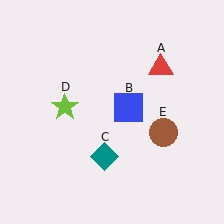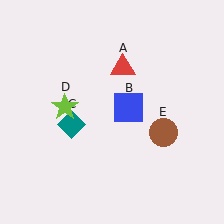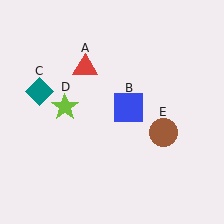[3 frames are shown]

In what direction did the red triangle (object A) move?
The red triangle (object A) moved left.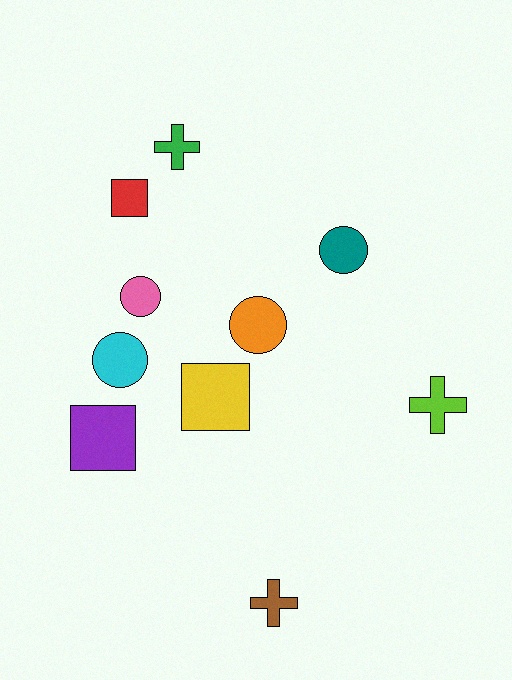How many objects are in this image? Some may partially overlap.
There are 10 objects.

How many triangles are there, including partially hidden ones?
There are no triangles.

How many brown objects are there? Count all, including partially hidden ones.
There is 1 brown object.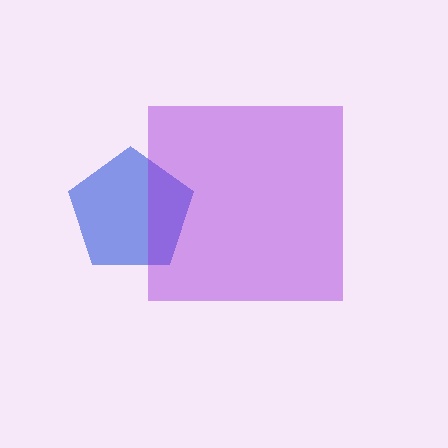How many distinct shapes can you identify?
There are 2 distinct shapes: a blue pentagon, a purple square.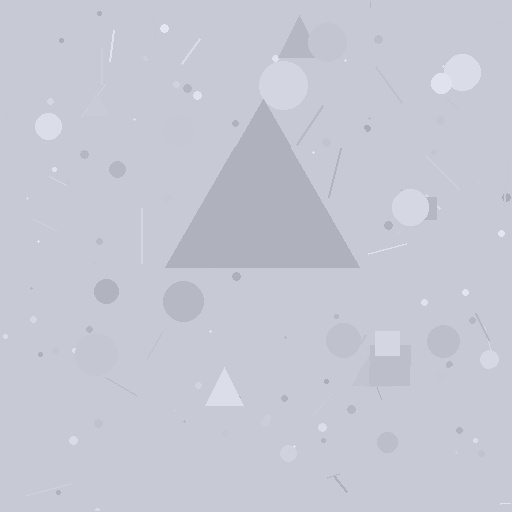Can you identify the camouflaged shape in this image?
The camouflaged shape is a triangle.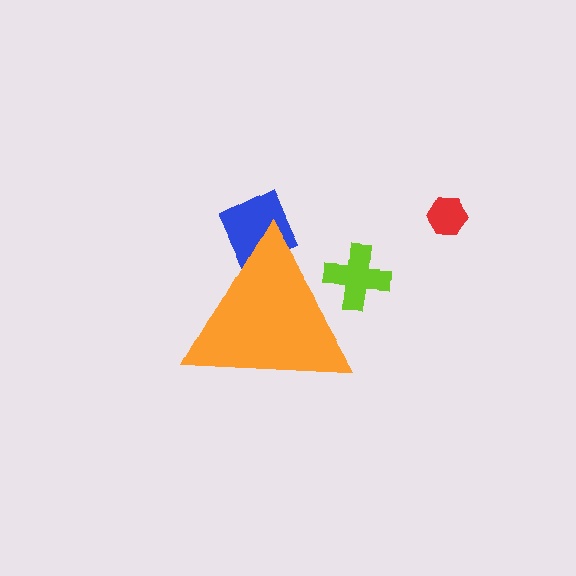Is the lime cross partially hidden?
Yes, the lime cross is partially hidden behind the orange triangle.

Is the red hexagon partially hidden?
No, the red hexagon is fully visible.